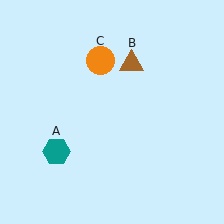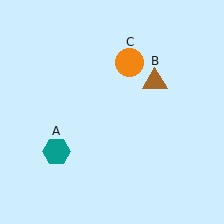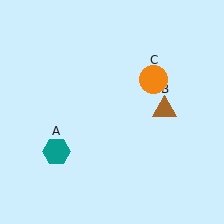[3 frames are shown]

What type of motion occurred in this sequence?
The brown triangle (object B), orange circle (object C) rotated clockwise around the center of the scene.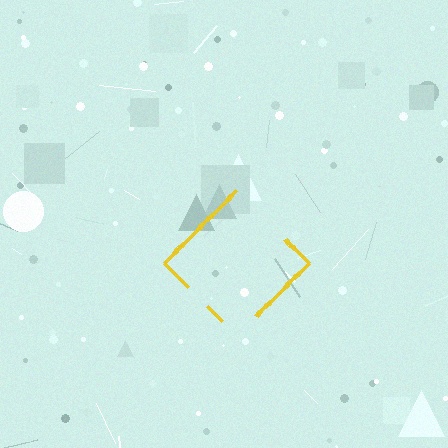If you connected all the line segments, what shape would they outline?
They would outline a diamond.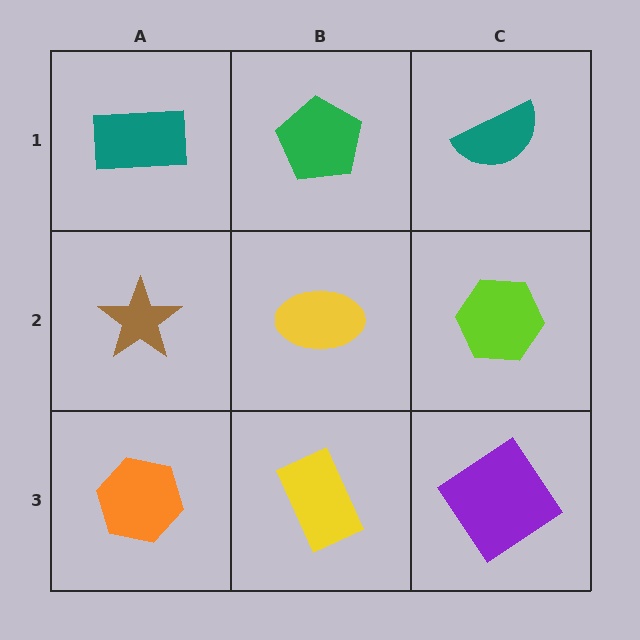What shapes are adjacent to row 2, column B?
A green pentagon (row 1, column B), a yellow rectangle (row 3, column B), a brown star (row 2, column A), a lime hexagon (row 2, column C).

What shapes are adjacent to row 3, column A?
A brown star (row 2, column A), a yellow rectangle (row 3, column B).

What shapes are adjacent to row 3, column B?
A yellow ellipse (row 2, column B), an orange hexagon (row 3, column A), a purple diamond (row 3, column C).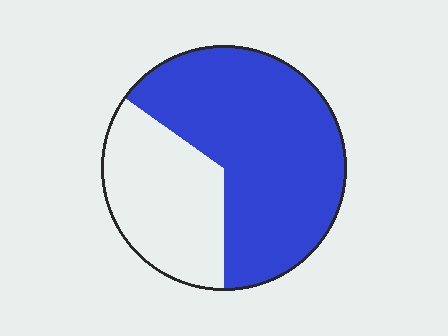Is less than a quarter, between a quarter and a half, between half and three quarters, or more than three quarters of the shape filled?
Between half and three quarters.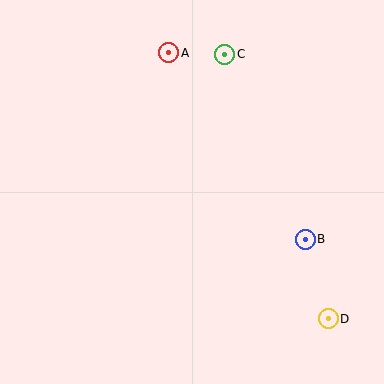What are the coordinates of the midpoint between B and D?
The midpoint between B and D is at (317, 279).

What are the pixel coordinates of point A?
Point A is at (169, 53).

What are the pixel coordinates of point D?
Point D is at (328, 319).